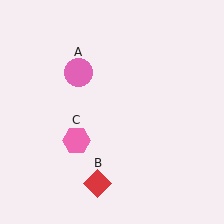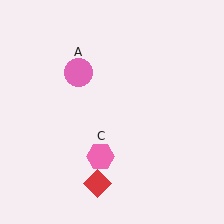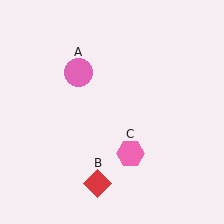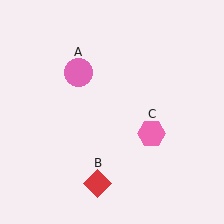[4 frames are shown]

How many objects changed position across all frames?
1 object changed position: pink hexagon (object C).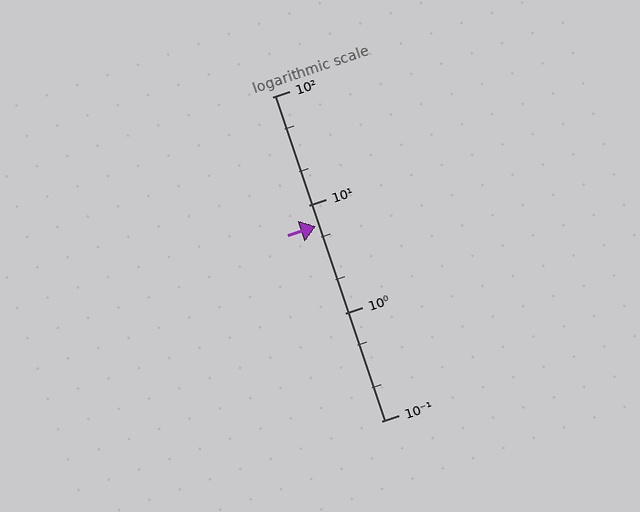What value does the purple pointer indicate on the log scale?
The pointer indicates approximately 6.4.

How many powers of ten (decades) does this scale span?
The scale spans 3 decades, from 0.1 to 100.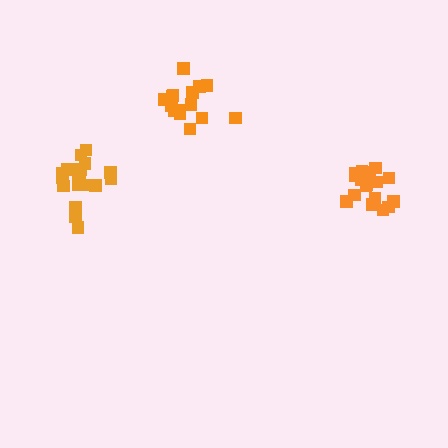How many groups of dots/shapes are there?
There are 3 groups.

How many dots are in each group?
Group 1: 19 dots, Group 2: 19 dots, Group 3: 15 dots (53 total).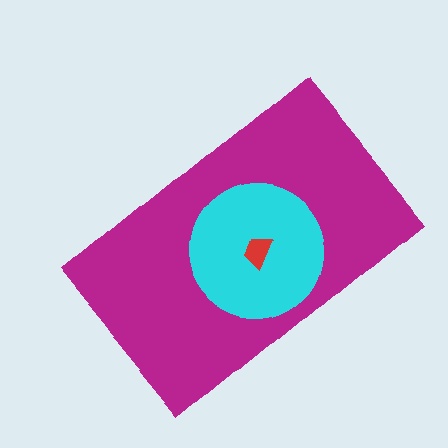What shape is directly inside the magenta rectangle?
The cyan circle.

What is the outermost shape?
The magenta rectangle.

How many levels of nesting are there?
3.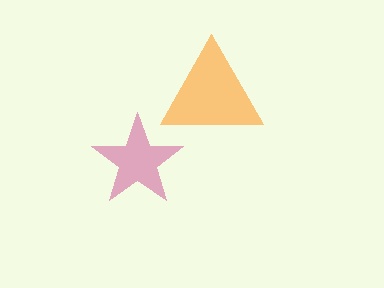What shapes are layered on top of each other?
The layered shapes are: a magenta star, an orange triangle.